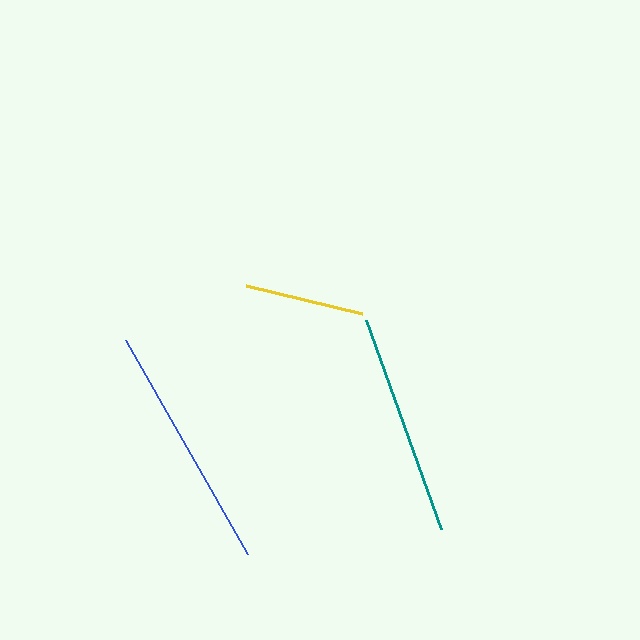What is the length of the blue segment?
The blue segment is approximately 246 pixels long.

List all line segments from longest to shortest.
From longest to shortest: blue, teal, yellow.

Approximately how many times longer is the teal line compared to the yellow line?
The teal line is approximately 1.9 times the length of the yellow line.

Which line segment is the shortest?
The yellow line is the shortest at approximately 119 pixels.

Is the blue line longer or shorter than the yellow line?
The blue line is longer than the yellow line.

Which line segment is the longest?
The blue line is the longest at approximately 246 pixels.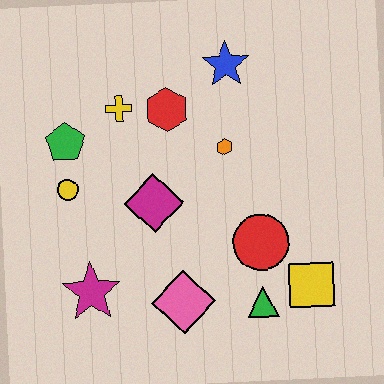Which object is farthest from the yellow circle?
The yellow square is farthest from the yellow circle.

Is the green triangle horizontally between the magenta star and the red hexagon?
No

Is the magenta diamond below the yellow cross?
Yes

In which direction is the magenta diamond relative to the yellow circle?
The magenta diamond is to the right of the yellow circle.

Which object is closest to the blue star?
The red hexagon is closest to the blue star.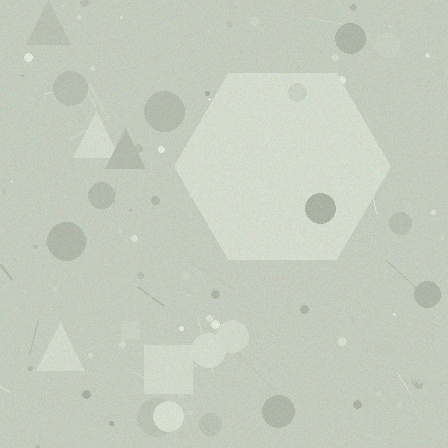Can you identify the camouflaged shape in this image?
The camouflaged shape is a hexagon.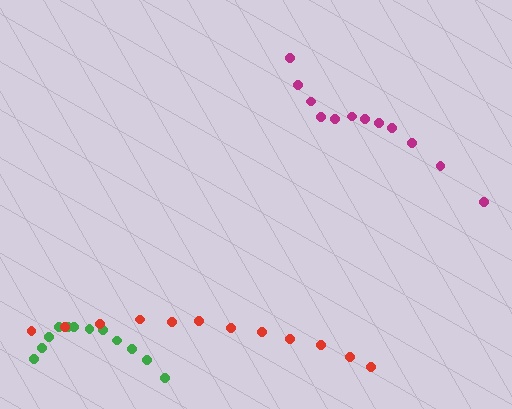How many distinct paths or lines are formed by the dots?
There are 3 distinct paths.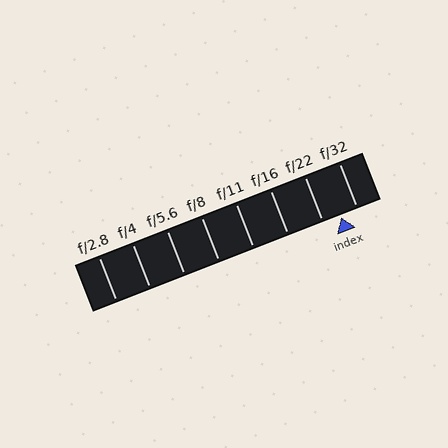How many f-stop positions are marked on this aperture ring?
There are 8 f-stop positions marked.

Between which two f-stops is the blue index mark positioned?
The index mark is between f/22 and f/32.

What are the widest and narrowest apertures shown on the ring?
The widest aperture shown is f/2.8 and the narrowest is f/32.